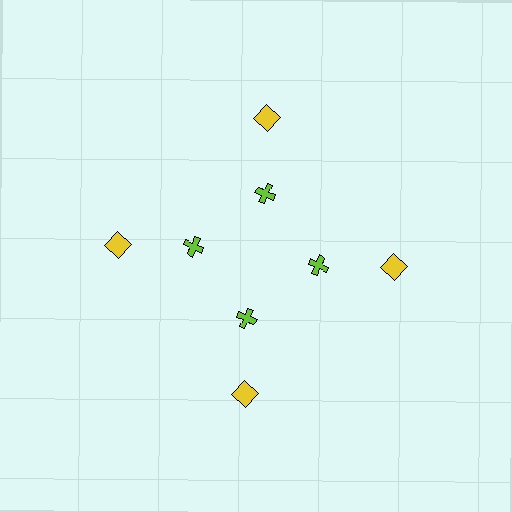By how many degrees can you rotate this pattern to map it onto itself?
The pattern maps onto itself every 90 degrees of rotation.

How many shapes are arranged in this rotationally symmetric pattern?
There are 8 shapes, arranged in 4 groups of 2.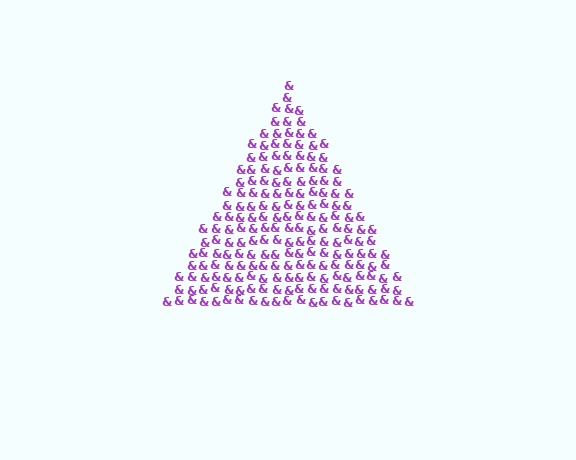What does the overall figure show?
The overall figure shows a triangle.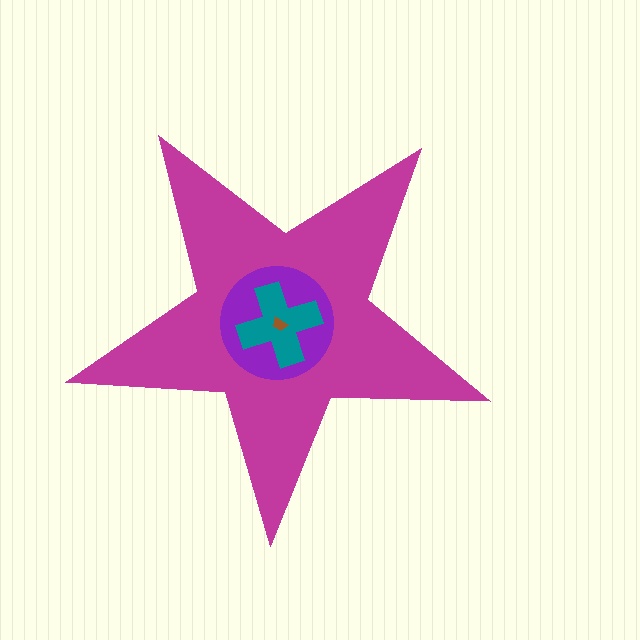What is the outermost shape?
The magenta star.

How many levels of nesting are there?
4.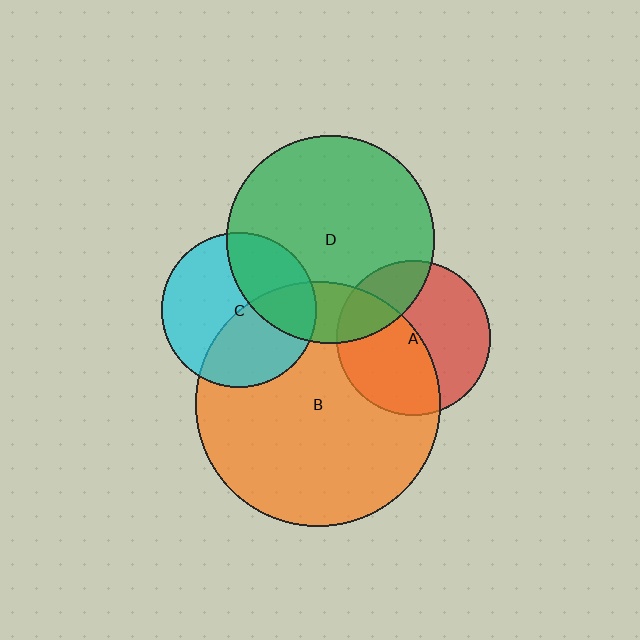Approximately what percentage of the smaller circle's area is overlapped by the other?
Approximately 45%.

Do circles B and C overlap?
Yes.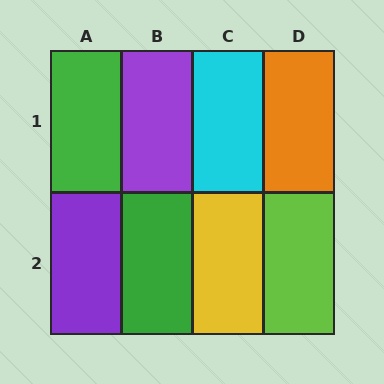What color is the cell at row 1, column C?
Cyan.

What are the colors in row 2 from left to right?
Purple, green, yellow, lime.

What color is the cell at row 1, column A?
Green.